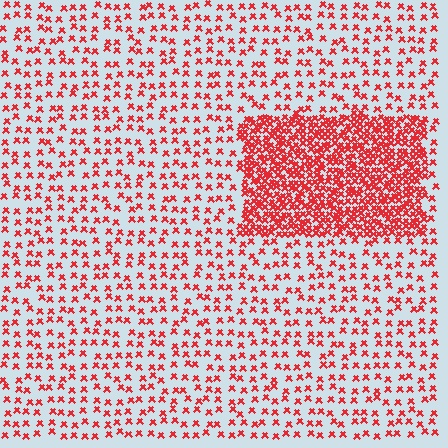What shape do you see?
I see a rectangle.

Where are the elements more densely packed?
The elements are more densely packed inside the rectangle boundary.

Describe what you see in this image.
The image contains small red elements arranged at two different densities. A rectangle-shaped region is visible where the elements are more densely packed than the surrounding area.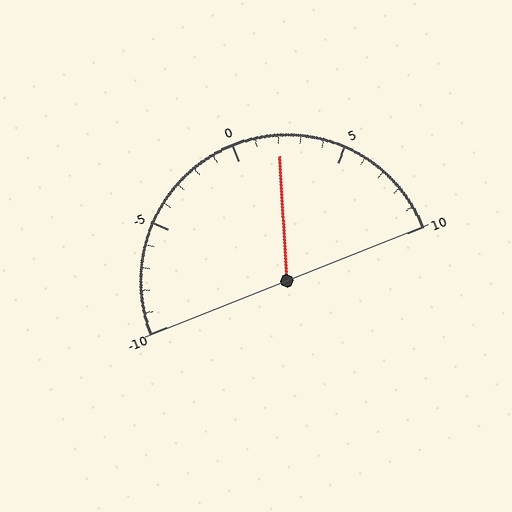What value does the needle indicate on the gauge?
The needle indicates approximately 2.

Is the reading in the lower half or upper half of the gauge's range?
The reading is in the upper half of the range (-10 to 10).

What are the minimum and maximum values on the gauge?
The gauge ranges from -10 to 10.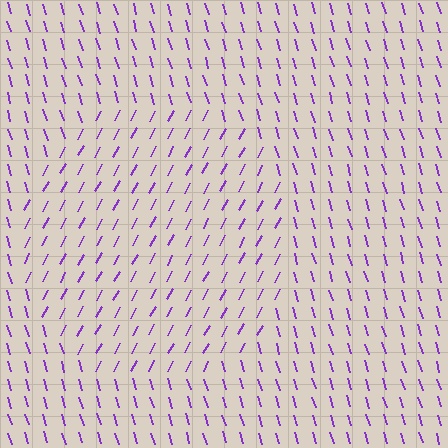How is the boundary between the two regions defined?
The boundary is defined purely by a change in line orientation (approximately 45 degrees difference). All lines are the same color and thickness.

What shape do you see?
I see a circle.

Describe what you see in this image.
The image is filled with small purple line segments. A circle region in the image has lines oriented differently from the surrounding lines, creating a visible texture boundary.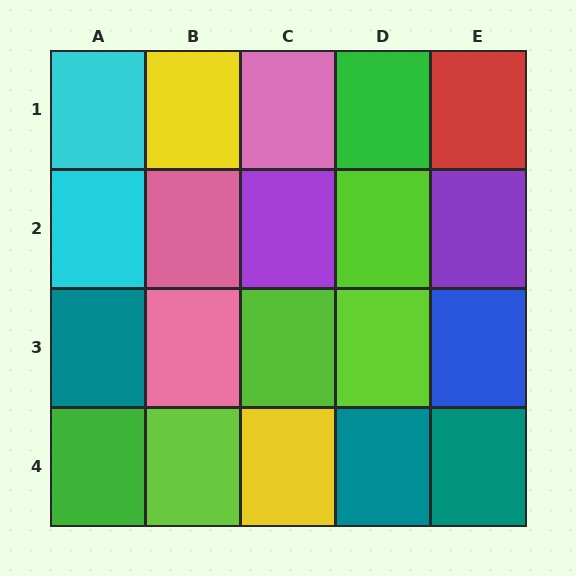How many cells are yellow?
2 cells are yellow.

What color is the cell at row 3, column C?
Lime.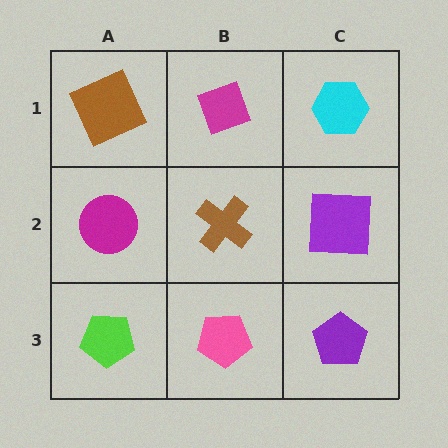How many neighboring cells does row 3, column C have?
2.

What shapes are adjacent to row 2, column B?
A magenta diamond (row 1, column B), a pink pentagon (row 3, column B), a magenta circle (row 2, column A), a purple square (row 2, column C).